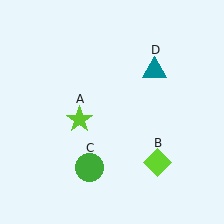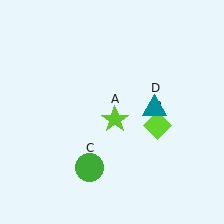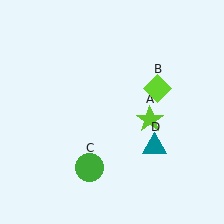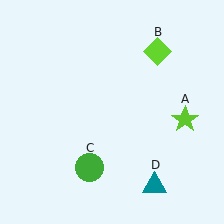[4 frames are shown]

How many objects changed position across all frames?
3 objects changed position: lime star (object A), lime diamond (object B), teal triangle (object D).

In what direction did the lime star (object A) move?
The lime star (object A) moved right.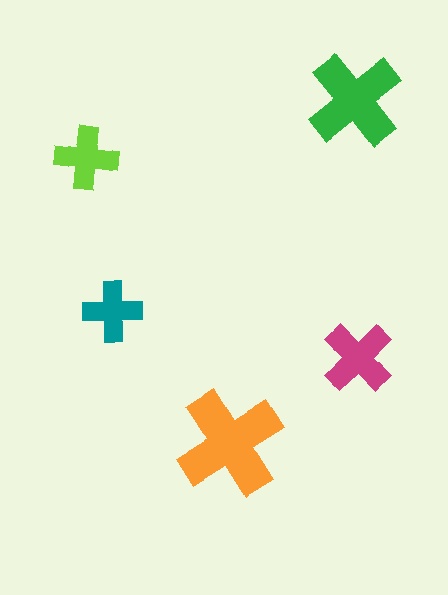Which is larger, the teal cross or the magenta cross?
The magenta one.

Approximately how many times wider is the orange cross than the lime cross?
About 1.5 times wider.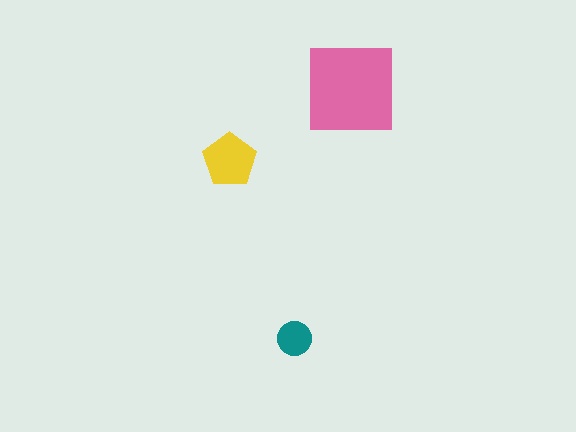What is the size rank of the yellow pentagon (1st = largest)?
2nd.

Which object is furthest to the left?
The yellow pentagon is leftmost.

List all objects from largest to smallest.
The pink square, the yellow pentagon, the teal circle.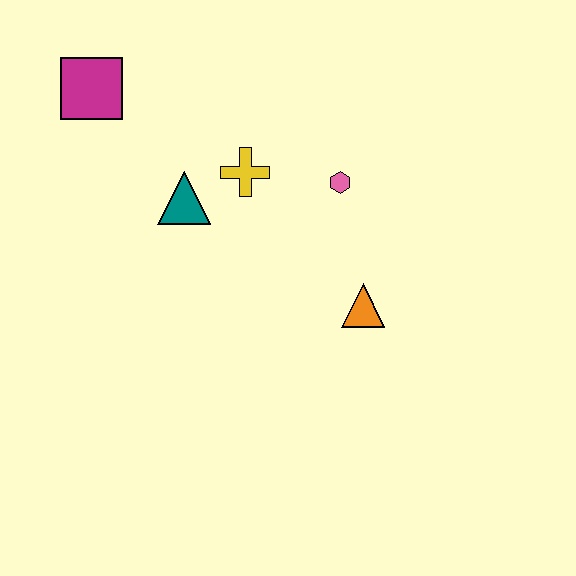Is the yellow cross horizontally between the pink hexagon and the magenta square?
Yes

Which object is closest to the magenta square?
The teal triangle is closest to the magenta square.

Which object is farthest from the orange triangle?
The magenta square is farthest from the orange triangle.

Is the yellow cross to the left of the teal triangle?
No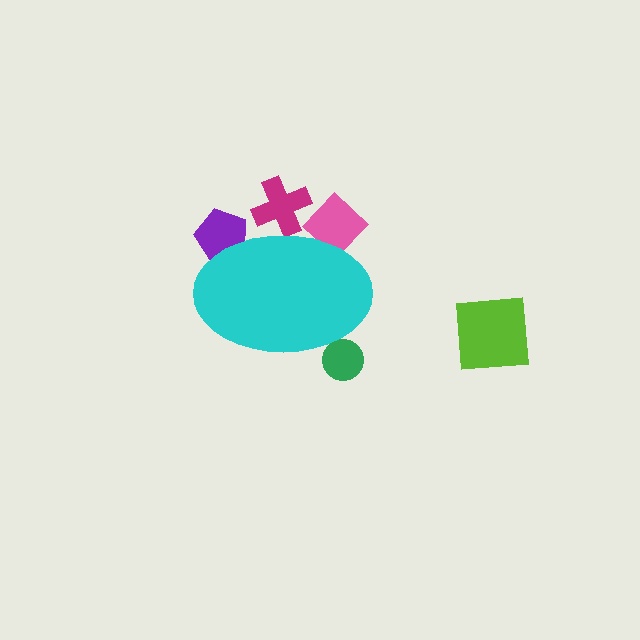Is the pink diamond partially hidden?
Yes, the pink diamond is partially hidden behind the cyan ellipse.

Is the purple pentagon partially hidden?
Yes, the purple pentagon is partially hidden behind the cyan ellipse.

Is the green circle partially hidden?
Yes, the green circle is partially hidden behind the cyan ellipse.